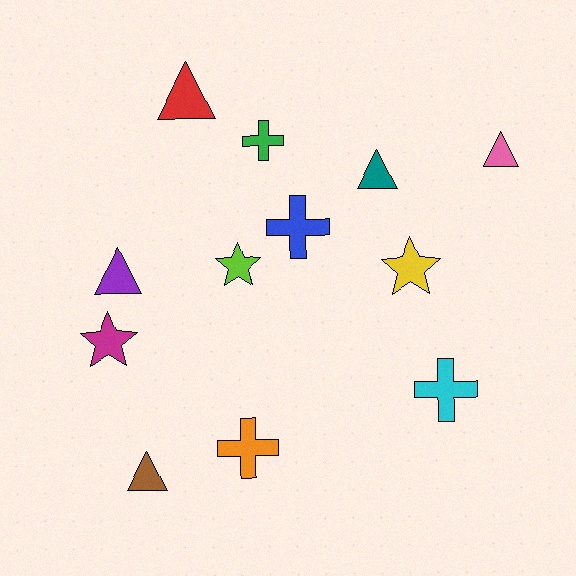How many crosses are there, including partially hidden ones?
There are 4 crosses.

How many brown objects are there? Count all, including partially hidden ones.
There is 1 brown object.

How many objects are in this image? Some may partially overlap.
There are 12 objects.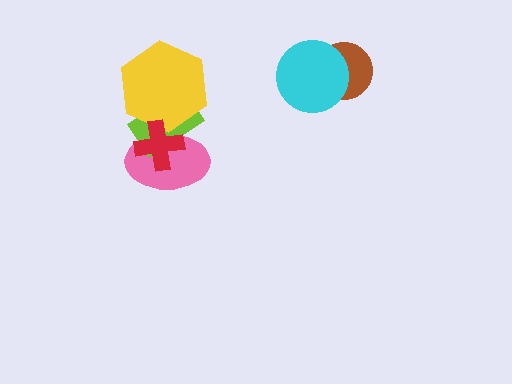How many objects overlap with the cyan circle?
1 object overlaps with the cyan circle.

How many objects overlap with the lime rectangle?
3 objects overlap with the lime rectangle.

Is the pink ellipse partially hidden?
Yes, it is partially covered by another shape.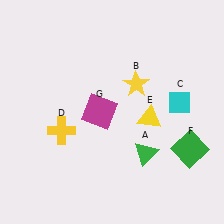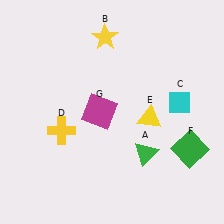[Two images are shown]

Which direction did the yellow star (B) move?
The yellow star (B) moved up.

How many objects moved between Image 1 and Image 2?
1 object moved between the two images.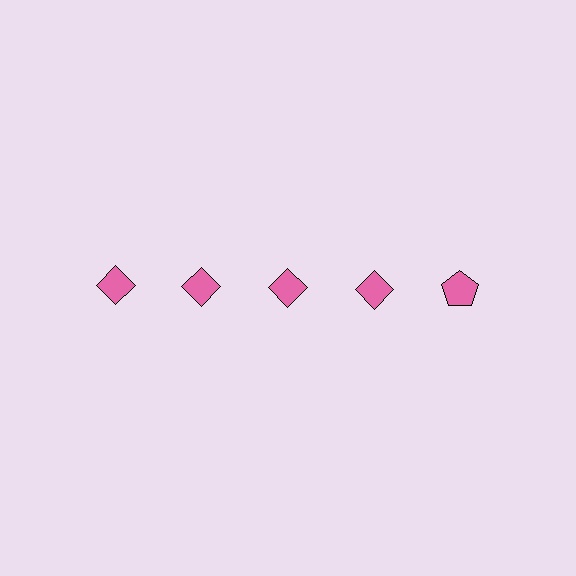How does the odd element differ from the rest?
It has a different shape: pentagon instead of diamond.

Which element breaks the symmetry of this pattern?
The pink pentagon in the top row, rightmost column breaks the symmetry. All other shapes are pink diamonds.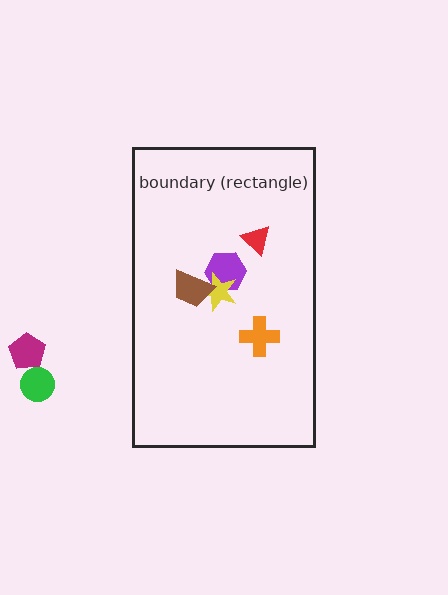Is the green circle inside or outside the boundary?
Outside.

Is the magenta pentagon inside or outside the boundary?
Outside.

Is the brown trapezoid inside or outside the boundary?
Inside.